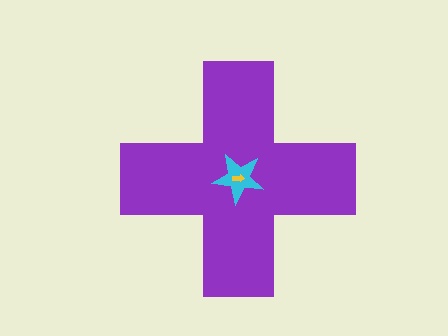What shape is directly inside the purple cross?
The cyan star.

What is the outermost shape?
The purple cross.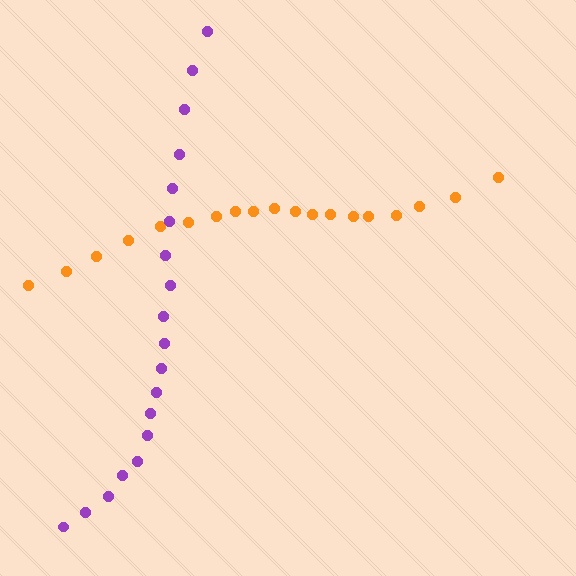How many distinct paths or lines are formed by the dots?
There are 2 distinct paths.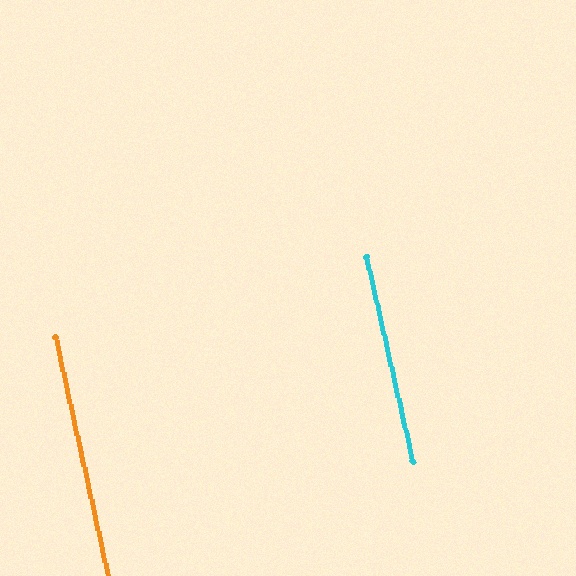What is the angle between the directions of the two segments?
Approximately 0 degrees.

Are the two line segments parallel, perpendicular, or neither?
Parallel — their directions differ by only 0.4°.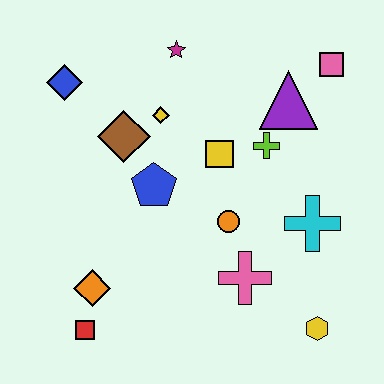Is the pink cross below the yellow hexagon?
No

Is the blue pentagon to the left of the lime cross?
Yes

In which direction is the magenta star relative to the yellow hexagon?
The magenta star is above the yellow hexagon.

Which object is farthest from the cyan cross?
The blue diamond is farthest from the cyan cross.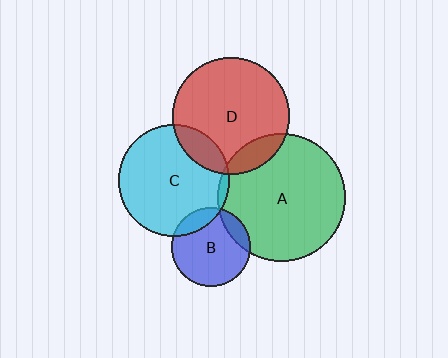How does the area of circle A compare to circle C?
Approximately 1.3 times.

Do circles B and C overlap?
Yes.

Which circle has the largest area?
Circle A (green).